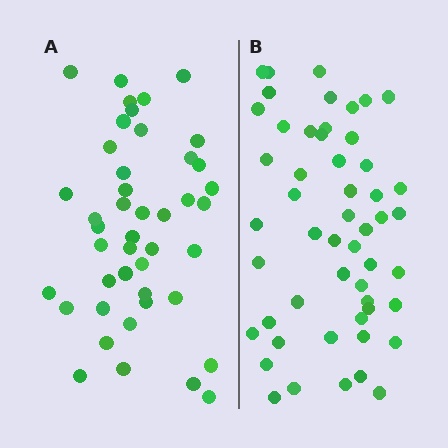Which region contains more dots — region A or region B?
Region B (the right region) has more dots.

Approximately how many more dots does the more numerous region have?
Region B has roughly 8 or so more dots than region A.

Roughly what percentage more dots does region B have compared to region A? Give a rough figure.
About 20% more.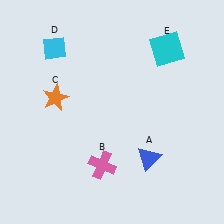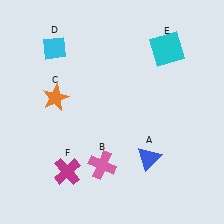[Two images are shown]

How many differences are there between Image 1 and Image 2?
There is 1 difference between the two images.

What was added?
A magenta cross (F) was added in Image 2.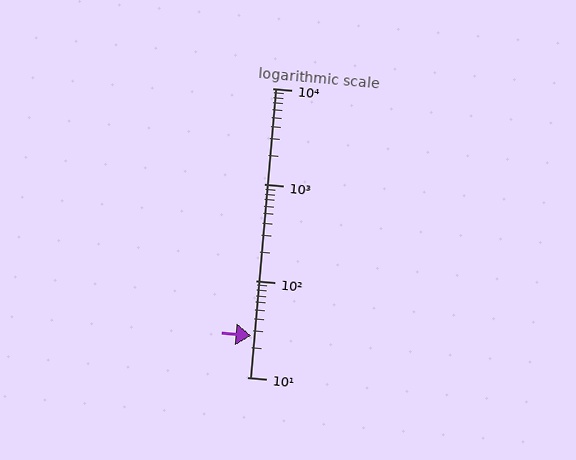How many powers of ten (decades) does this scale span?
The scale spans 3 decades, from 10 to 10000.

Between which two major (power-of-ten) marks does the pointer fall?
The pointer is between 10 and 100.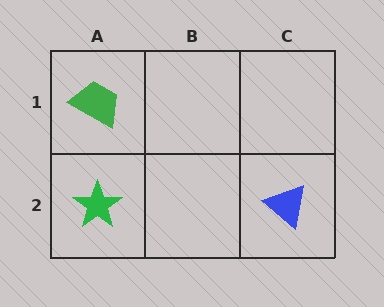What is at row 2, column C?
A blue triangle.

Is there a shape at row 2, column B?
No, that cell is empty.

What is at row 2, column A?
A green star.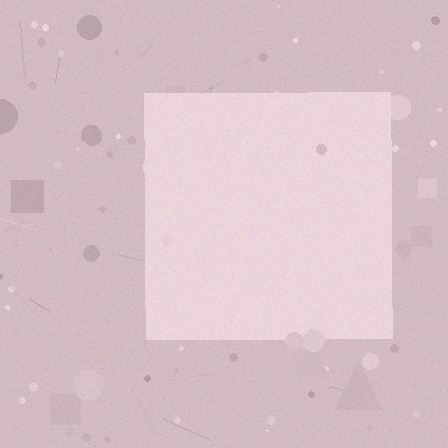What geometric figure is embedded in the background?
A square is embedded in the background.